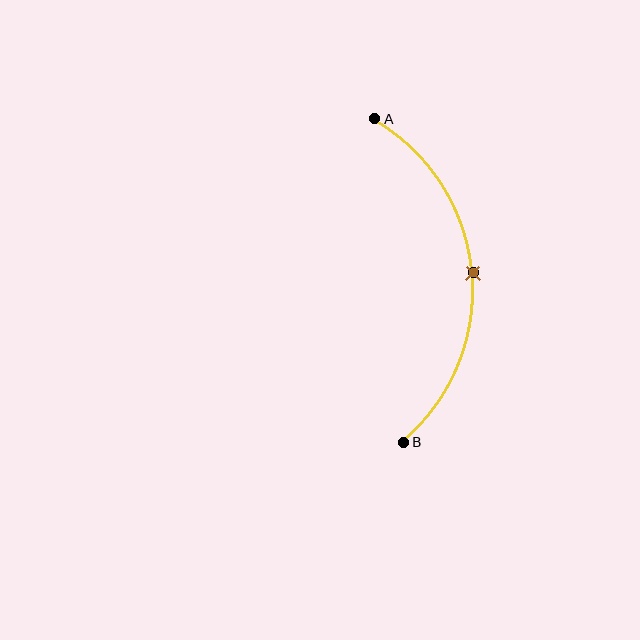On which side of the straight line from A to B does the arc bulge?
The arc bulges to the right of the straight line connecting A and B.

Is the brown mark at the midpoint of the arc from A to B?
Yes. The brown mark lies on the arc at equal arc-length from both A and B — it is the arc midpoint.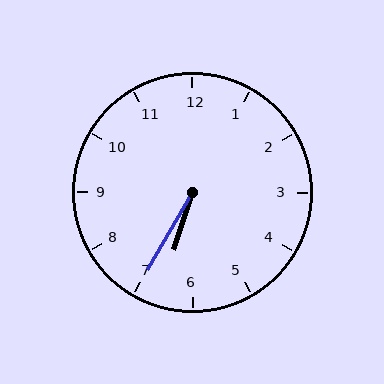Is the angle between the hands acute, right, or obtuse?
It is acute.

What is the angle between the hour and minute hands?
Approximately 12 degrees.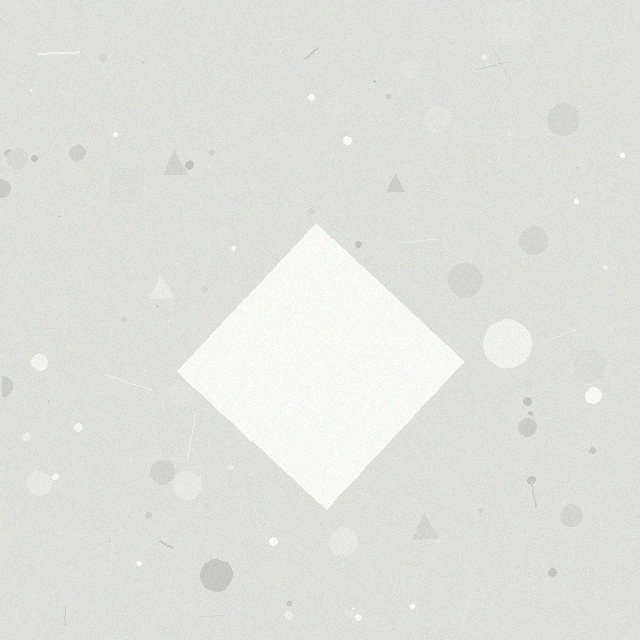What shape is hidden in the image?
A diamond is hidden in the image.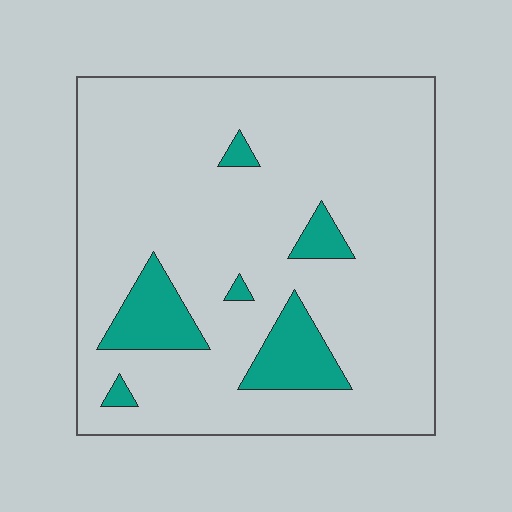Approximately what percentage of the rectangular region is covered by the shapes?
Approximately 10%.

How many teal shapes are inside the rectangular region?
6.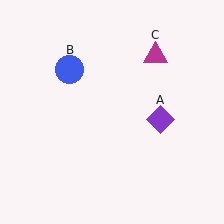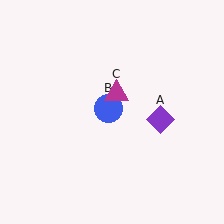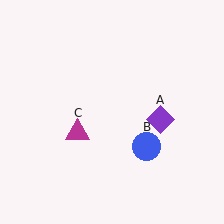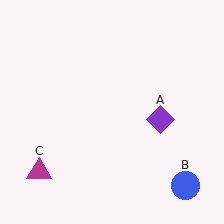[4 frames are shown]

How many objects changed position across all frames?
2 objects changed position: blue circle (object B), magenta triangle (object C).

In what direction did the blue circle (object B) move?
The blue circle (object B) moved down and to the right.